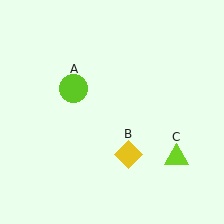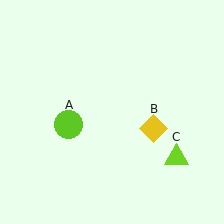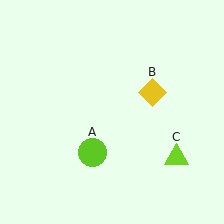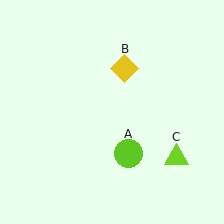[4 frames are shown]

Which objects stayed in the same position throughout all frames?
Lime triangle (object C) remained stationary.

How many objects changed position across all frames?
2 objects changed position: lime circle (object A), yellow diamond (object B).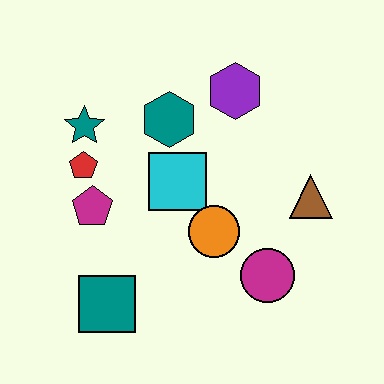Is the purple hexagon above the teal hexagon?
Yes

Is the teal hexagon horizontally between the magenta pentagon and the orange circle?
Yes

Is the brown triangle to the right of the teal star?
Yes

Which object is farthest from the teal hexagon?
The teal square is farthest from the teal hexagon.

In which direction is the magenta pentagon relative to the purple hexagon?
The magenta pentagon is to the left of the purple hexagon.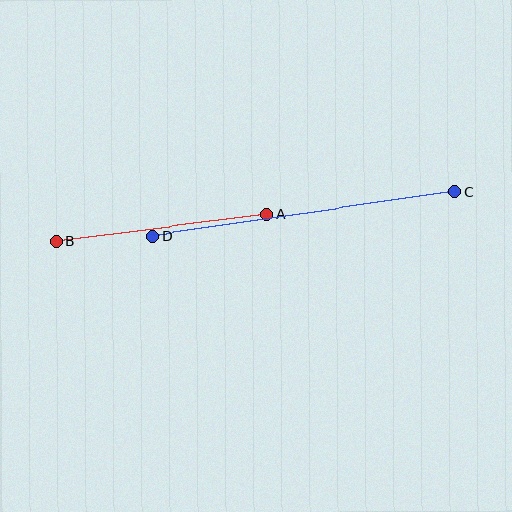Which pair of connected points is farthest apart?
Points C and D are farthest apart.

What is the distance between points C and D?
The distance is approximately 305 pixels.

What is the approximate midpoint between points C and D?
The midpoint is at approximately (304, 214) pixels.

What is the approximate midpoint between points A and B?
The midpoint is at approximately (161, 228) pixels.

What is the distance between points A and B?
The distance is approximately 212 pixels.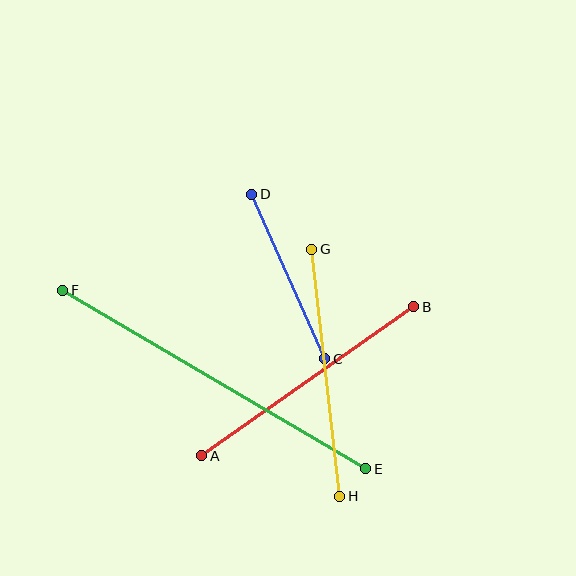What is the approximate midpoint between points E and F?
The midpoint is at approximately (214, 380) pixels.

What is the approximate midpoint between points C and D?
The midpoint is at approximately (288, 276) pixels.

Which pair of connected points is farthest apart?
Points E and F are farthest apart.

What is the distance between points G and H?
The distance is approximately 248 pixels.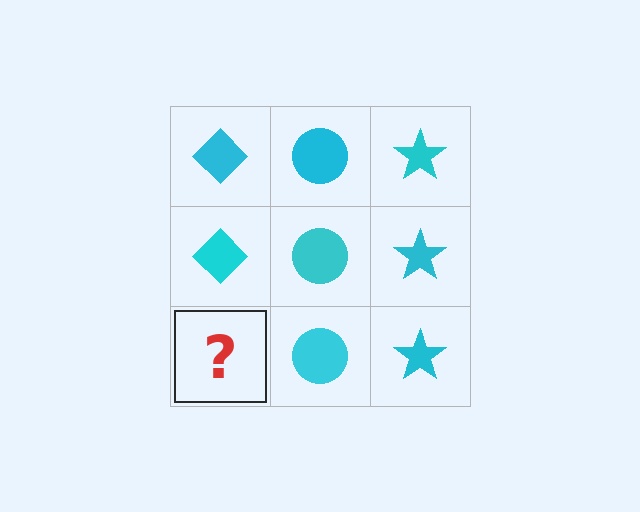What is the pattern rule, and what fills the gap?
The rule is that each column has a consistent shape. The gap should be filled with a cyan diamond.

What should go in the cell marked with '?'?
The missing cell should contain a cyan diamond.